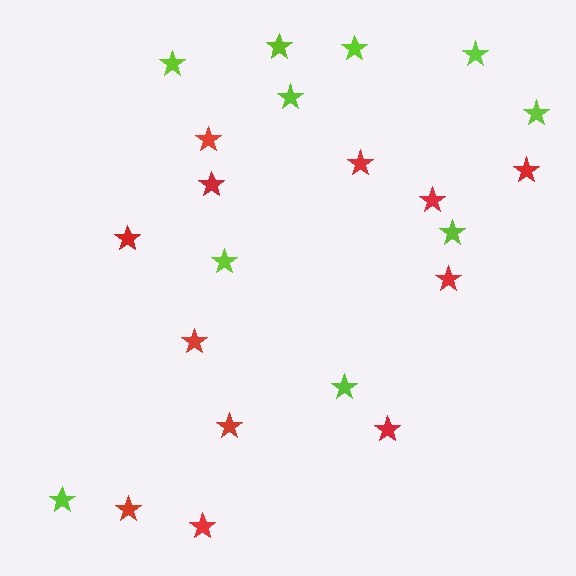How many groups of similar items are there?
There are 2 groups: one group of lime stars (10) and one group of red stars (12).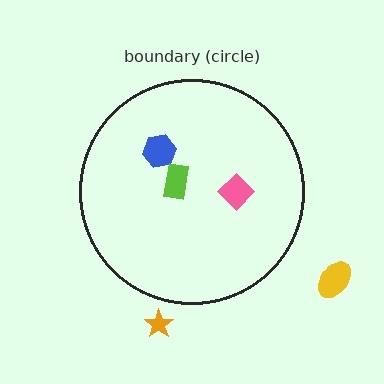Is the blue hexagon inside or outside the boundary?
Inside.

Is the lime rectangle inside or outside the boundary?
Inside.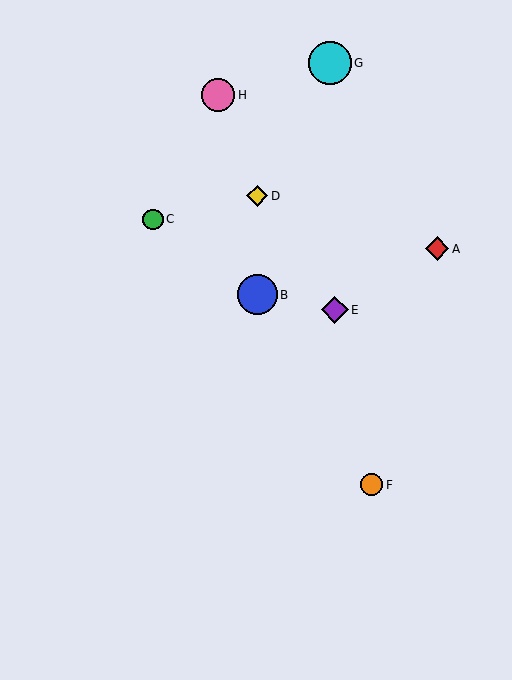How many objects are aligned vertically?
2 objects (B, D) are aligned vertically.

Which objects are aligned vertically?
Objects B, D are aligned vertically.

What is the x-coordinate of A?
Object A is at x≈437.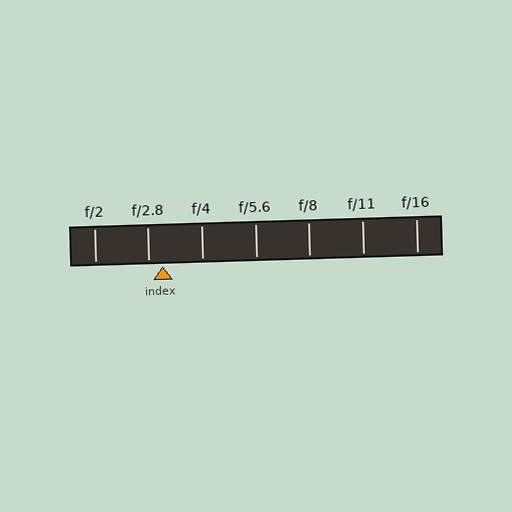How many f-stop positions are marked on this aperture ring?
There are 7 f-stop positions marked.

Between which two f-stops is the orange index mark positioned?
The index mark is between f/2.8 and f/4.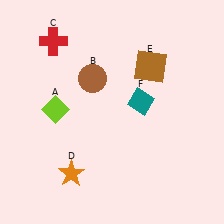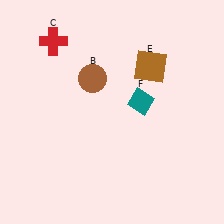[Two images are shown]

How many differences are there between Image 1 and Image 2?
There are 2 differences between the two images.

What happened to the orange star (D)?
The orange star (D) was removed in Image 2. It was in the bottom-left area of Image 1.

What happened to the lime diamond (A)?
The lime diamond (A) was removed in Image 2. It was in the top-left area of Image 1.